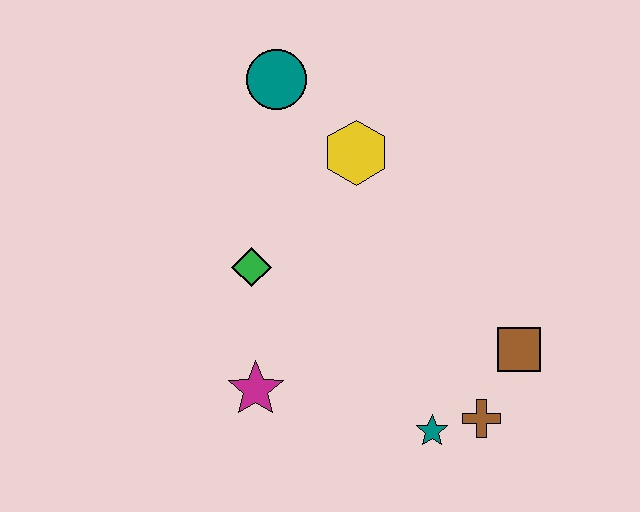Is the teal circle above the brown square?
Yes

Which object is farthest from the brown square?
The teal circle is farthest from the brown square.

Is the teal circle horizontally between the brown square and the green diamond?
Yes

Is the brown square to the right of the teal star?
Yes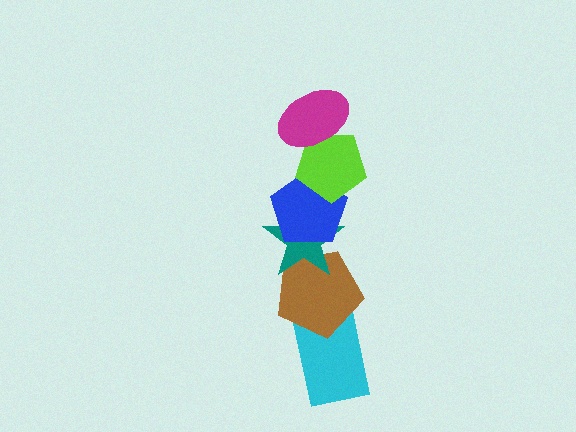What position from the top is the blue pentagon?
The blue pentagon is 3rd from the top.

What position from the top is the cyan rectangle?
The cyan rectangle is 6th from the top.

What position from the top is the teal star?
The teal star is 4th from the top.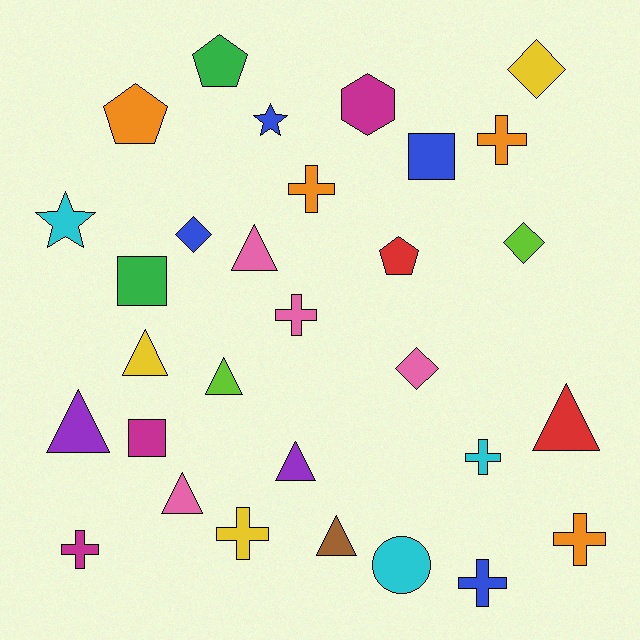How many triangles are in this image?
There are 8 triangles.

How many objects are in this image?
There are 30 objects.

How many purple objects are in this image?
There are 2 purple objects.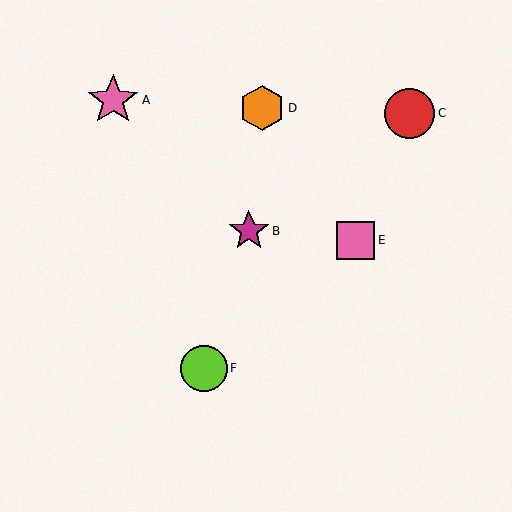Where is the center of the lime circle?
The center of the lime circle is at (204, 368).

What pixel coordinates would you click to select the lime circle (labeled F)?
Click at (204, 368) to select the lime circle F.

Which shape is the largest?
The pink star (labeled A) is the largest.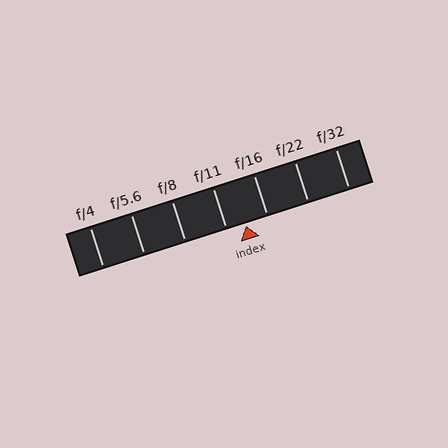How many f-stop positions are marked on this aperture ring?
There are 7 f-stop positions marked.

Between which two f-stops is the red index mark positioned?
The index mark is between f/11 and f/16.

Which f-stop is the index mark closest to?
The index mark is closest to f/11.